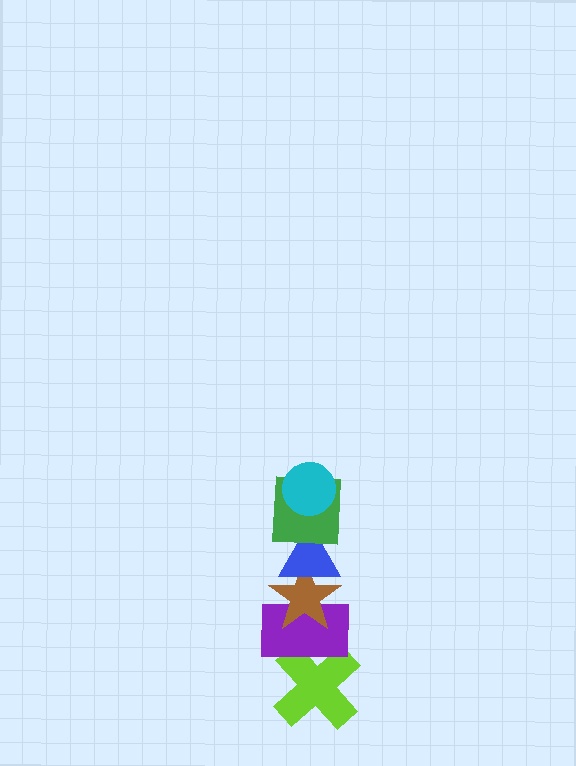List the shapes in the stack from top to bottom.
From top to bottom: the cyan circle, the green square, the blue triangle, the brown star, the purple rectangle, the lime cross.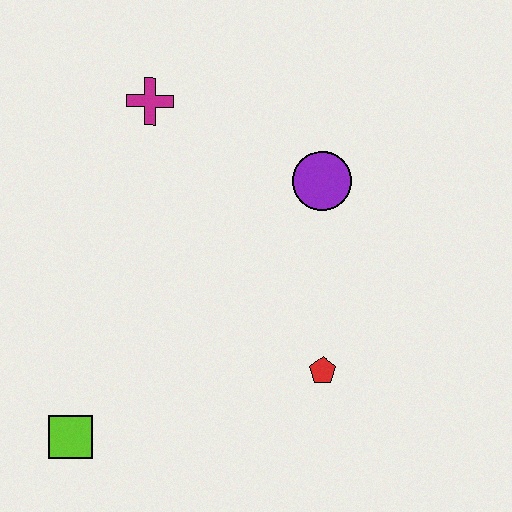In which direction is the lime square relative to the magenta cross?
The lime square is below the magenta cross.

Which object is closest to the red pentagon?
The purple circle is closest to the red pentagon.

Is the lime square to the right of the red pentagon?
No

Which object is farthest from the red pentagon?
The magenta cross is farthest from the red pentagon.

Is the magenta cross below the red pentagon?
No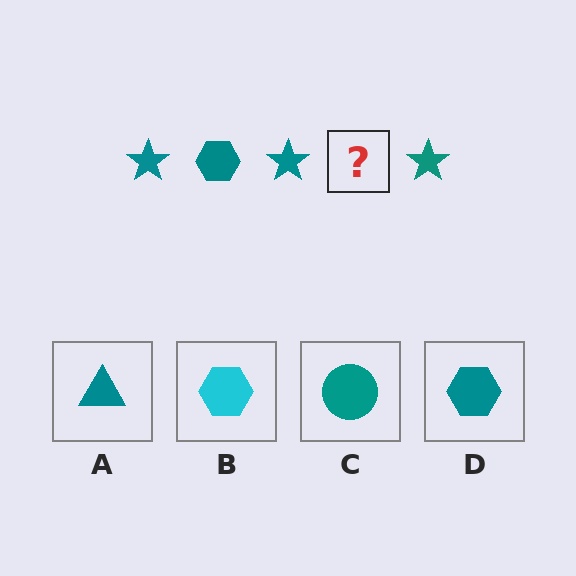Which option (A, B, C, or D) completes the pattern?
D.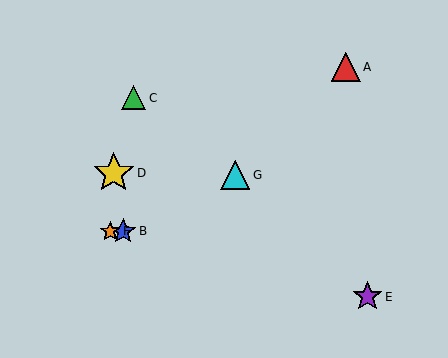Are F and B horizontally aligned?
Yes, both are at y≈231.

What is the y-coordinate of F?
Object F is at y≈231.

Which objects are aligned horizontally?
Objects B, F are aligned horizontally.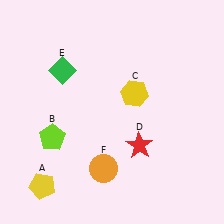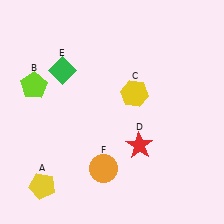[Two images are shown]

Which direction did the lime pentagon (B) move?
The lime pentagon (B) moved up.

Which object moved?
The lime pentagon (B) moved up.